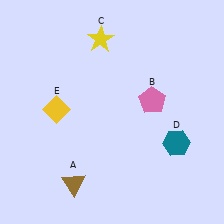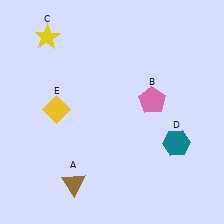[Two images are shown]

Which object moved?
The yellow star (C) moved left.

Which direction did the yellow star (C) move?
The yellow star (C) moved left.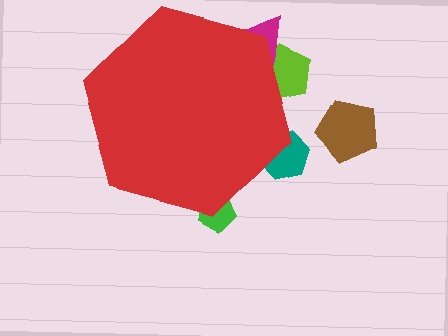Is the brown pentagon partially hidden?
No, the brown pentagon is fully visible.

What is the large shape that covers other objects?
A red hexagon.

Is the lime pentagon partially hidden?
Yes, the lime pentagon is partially hidden behind the red hexagon.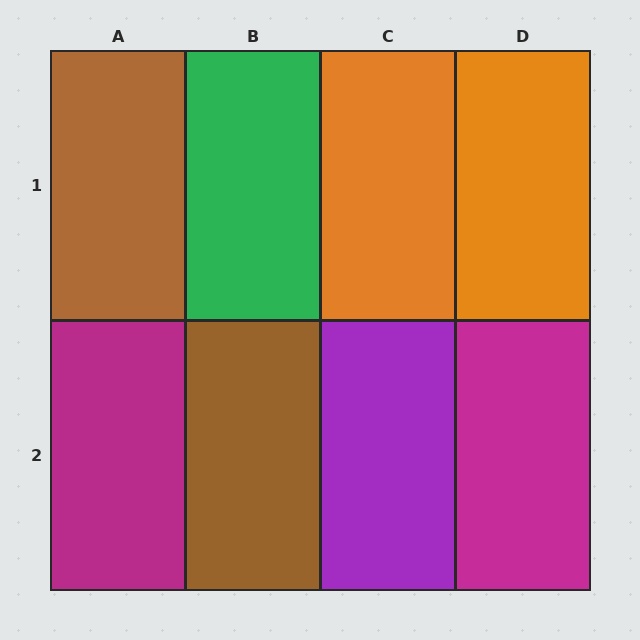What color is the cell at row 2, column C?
Purple.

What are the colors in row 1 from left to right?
Brown, green, orange, orange.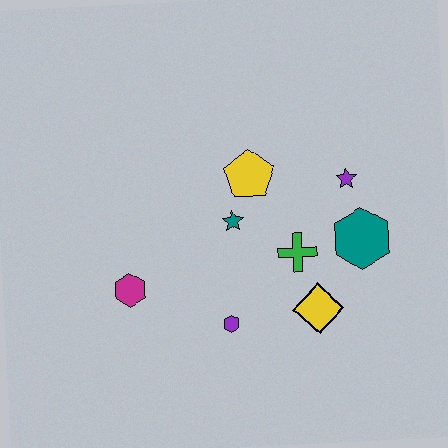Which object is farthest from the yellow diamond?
The magenta hexagon is farthest from the yellow diamond.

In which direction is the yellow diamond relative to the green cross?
The yellow diamond is below the green cross.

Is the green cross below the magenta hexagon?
No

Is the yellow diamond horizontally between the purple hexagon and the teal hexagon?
Yes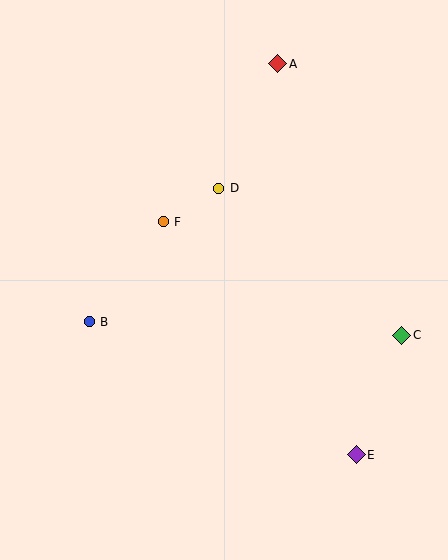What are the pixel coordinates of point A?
Point A is at (278, 64).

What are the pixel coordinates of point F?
Point F is at (163, 222).